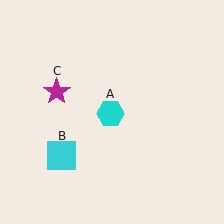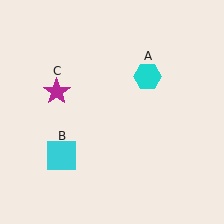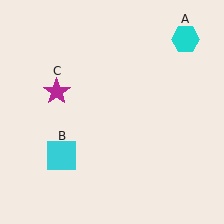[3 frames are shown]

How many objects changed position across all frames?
1 object changed position: cyan hexagon (object A).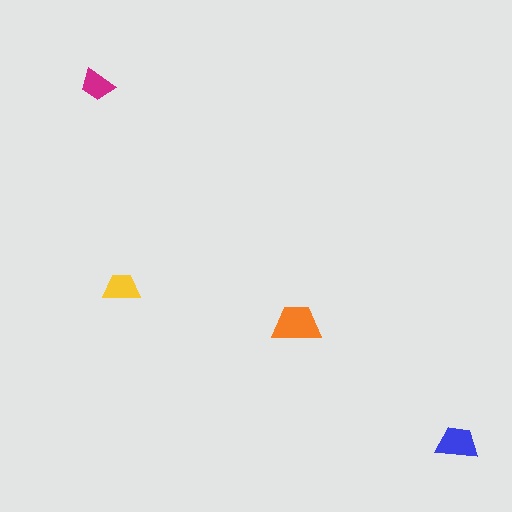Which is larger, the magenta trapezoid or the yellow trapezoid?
The yellow one.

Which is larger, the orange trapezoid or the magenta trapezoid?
The orange one.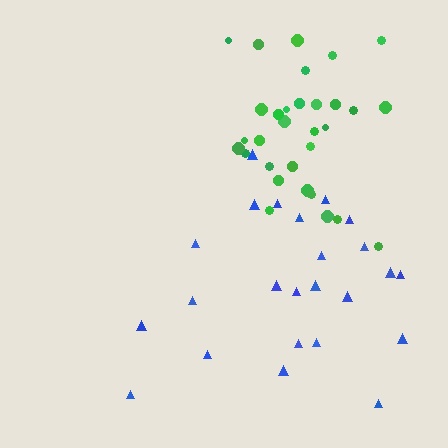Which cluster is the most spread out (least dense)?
Blue.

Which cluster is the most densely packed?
Green.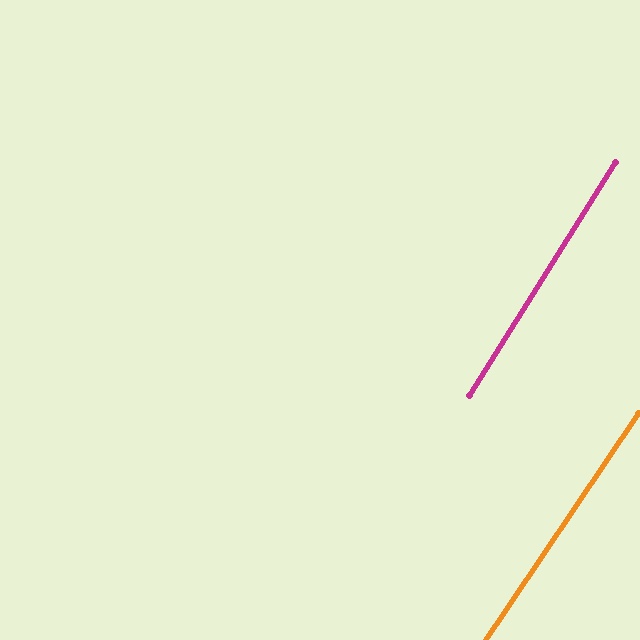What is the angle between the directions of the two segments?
Approximately 2 degrees.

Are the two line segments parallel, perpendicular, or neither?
Parallel — their directions differ by only 1.8°.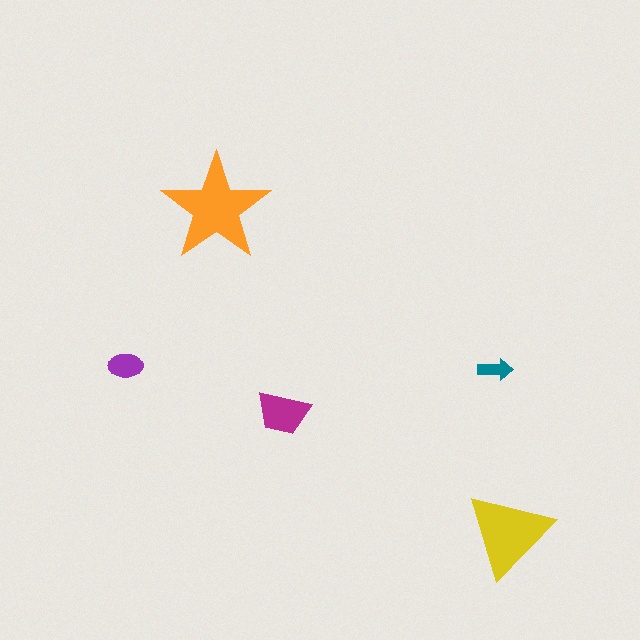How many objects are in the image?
There are 5 objects in the image.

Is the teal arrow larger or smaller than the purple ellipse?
Smaller.